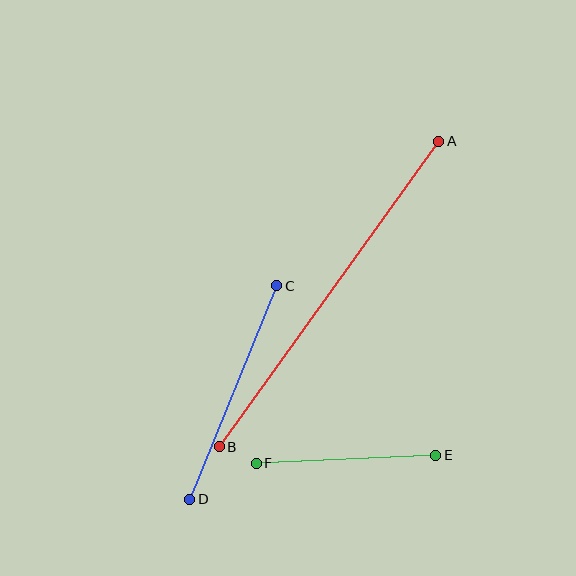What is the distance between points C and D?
The distance is approximately 231 pixels.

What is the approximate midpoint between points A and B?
The midpoint is at approximately (329, 294) pixels.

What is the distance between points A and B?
The distance is approximately 376 pixels.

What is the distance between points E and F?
The distance is approximately 180 pixels.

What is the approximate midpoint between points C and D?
The midpoint is at approximately (233, 393) pixels.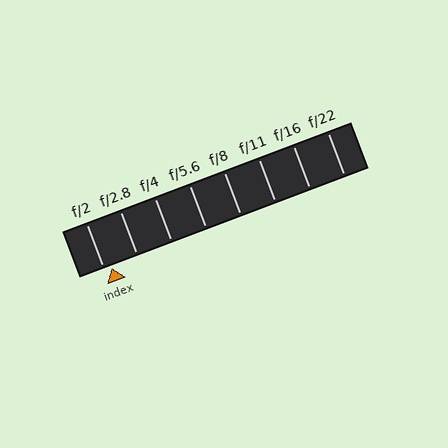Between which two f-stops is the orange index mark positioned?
The index mark is between f/2 and f/2.8.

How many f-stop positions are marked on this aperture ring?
There are 8 f-stop positions marked.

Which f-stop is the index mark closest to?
The index mark is closest to f/2.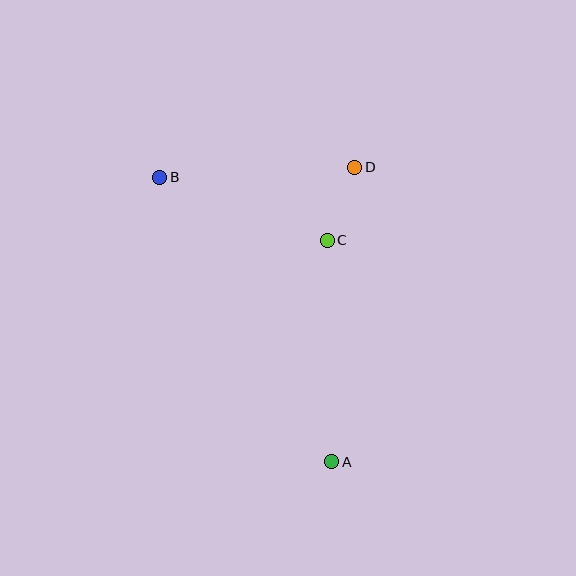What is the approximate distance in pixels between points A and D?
The distance between A and D is approximately 296 pixels.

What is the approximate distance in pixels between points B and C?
The distance between B and C is approximately 179 pixels.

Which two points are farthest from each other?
Points A and B are farthest from each other.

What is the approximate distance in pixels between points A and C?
The distance between A and C is approximately 222 pixels.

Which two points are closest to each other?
Points C and D are closest to each other.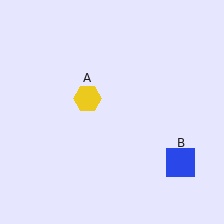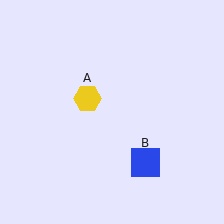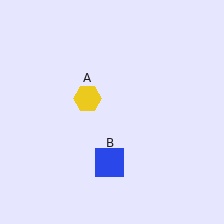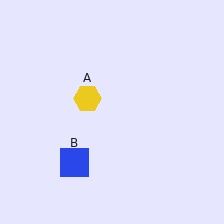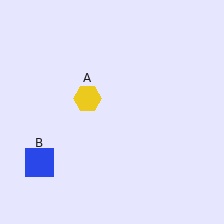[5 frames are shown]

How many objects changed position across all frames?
1 object changed position: blue square (object B).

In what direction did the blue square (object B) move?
The blue square (object B) moved left.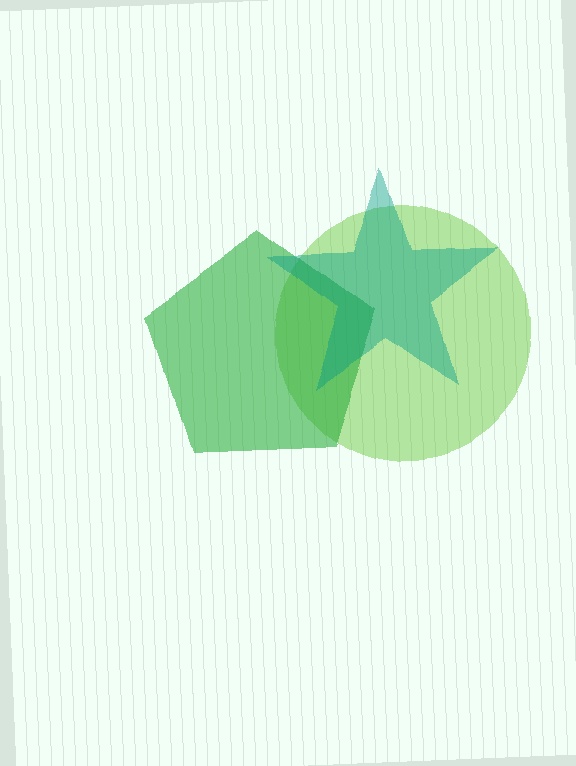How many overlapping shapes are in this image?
There are 3 overlapping shapes in the image.